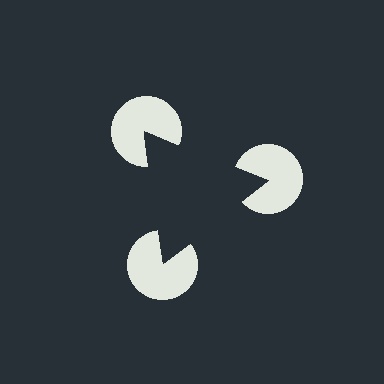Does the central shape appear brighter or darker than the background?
It typically appears slightly darker than the background, even though no actual brightness change is drawn.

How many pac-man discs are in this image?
There are 3 — one at each vertex of the illusory triangle.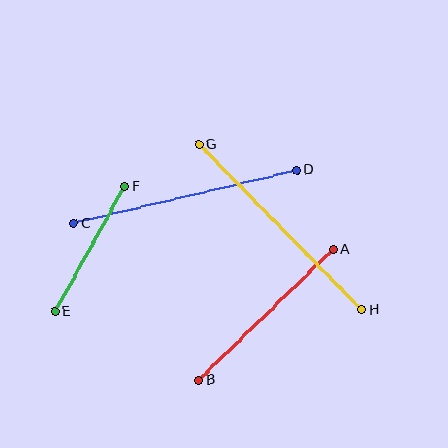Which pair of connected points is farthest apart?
Points G and H are farthest apart.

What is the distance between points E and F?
The distance is approximately 143 pixels.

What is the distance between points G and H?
The distance is approximately 232 pixels.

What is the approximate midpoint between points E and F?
The midpoint is at approximately (90, 249) pixels.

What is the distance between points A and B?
The distance is approximately 188 pixels.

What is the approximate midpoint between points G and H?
The midpoint is at approximately (280, 227) pixels.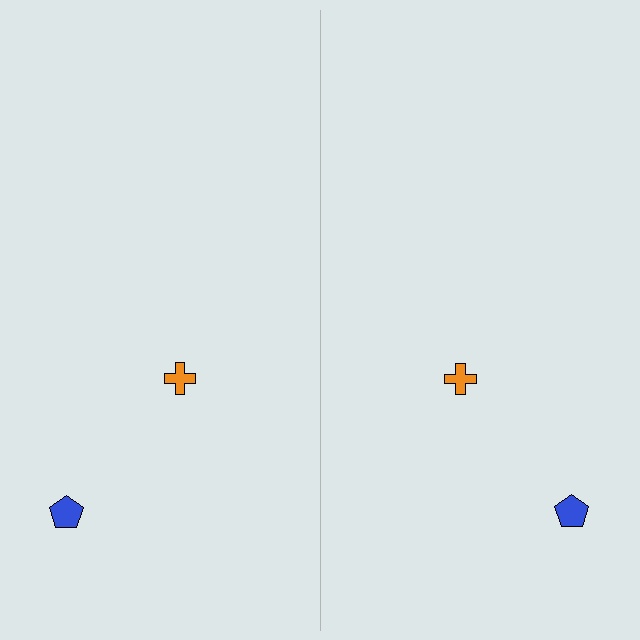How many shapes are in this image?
There are 4 shapes in this image.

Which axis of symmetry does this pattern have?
The pattern has a vertical axis of symmetry running through the center of the image.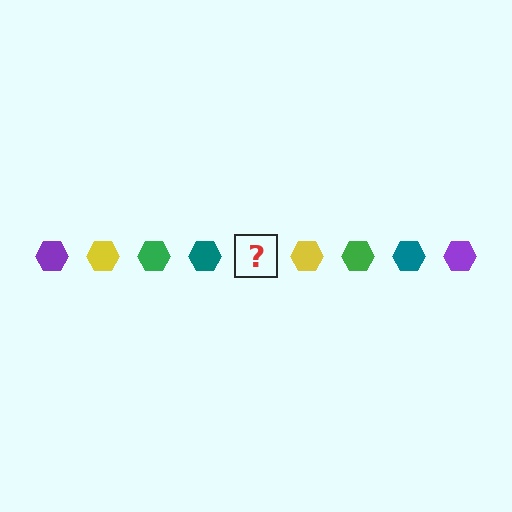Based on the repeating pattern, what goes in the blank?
The blank should be a purple hexagon.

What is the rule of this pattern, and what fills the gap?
The rule is that the pattern cycles through purple, yellow, green, teal hexagons. The gap should be filled with a purple hexagon.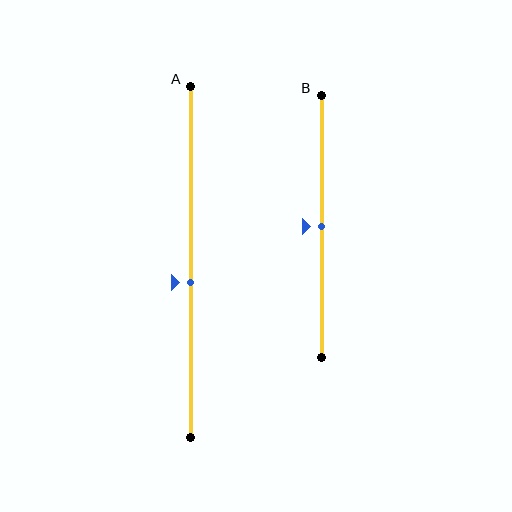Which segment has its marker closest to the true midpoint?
Segment B has its marker closest to the true midpoint.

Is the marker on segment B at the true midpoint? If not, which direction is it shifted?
Yes, the marker on segment B is at the true midpoint.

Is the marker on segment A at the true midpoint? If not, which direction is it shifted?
No, the marker on segment A is shifted downward by about 6% of the segment length.